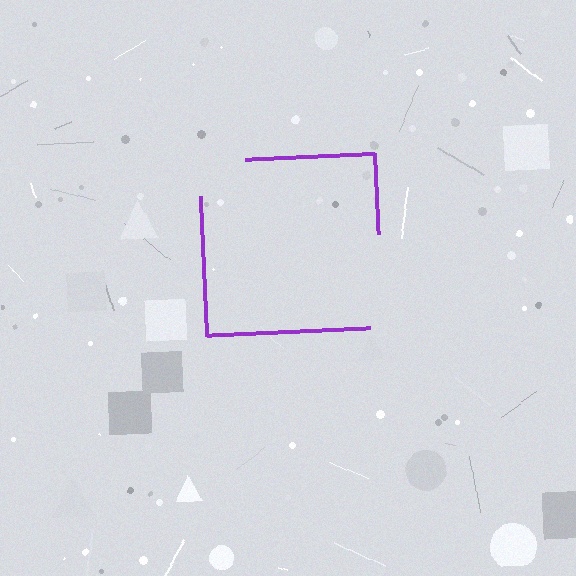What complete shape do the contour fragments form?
The contour fragments form a square.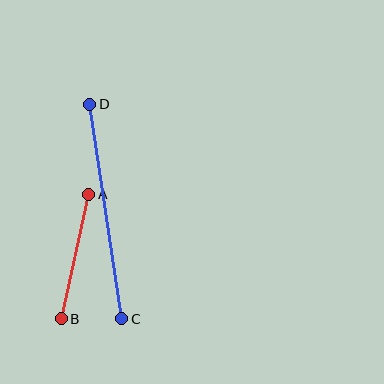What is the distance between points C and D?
The distance is approximately 217 pixels.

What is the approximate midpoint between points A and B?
The midpoint is at approximately (75, 256) pixels.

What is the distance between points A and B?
The distance is approximately 128 pixels.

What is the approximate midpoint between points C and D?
The midpoint is at approximately (106, 211) pixels.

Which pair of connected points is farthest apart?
Points C and D are farthest apart.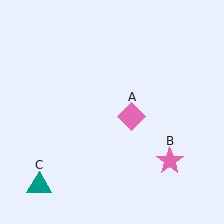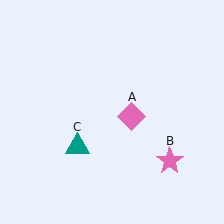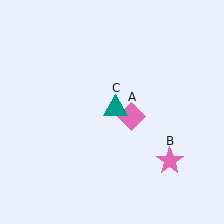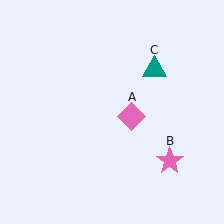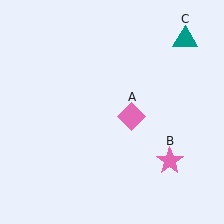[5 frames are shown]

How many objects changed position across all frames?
1 object changed position: teal triangle (object C).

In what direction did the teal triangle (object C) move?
The teal triangle (object C) moved up and to the right.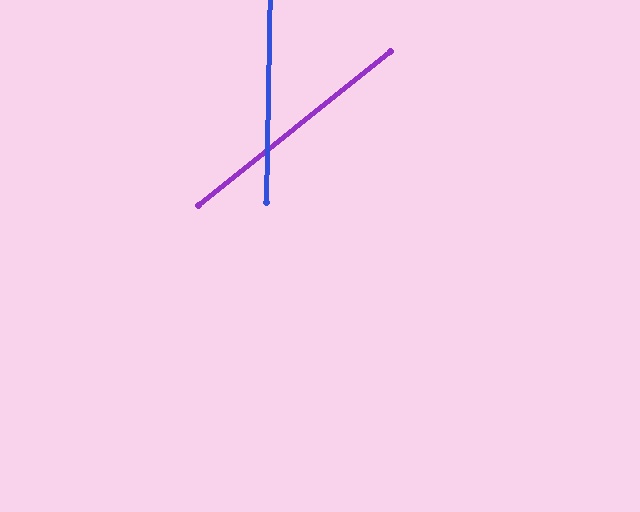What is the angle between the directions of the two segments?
Approximately 50 degrees.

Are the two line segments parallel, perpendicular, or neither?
Neither parallel nor perpendicular — they differ by about 50°.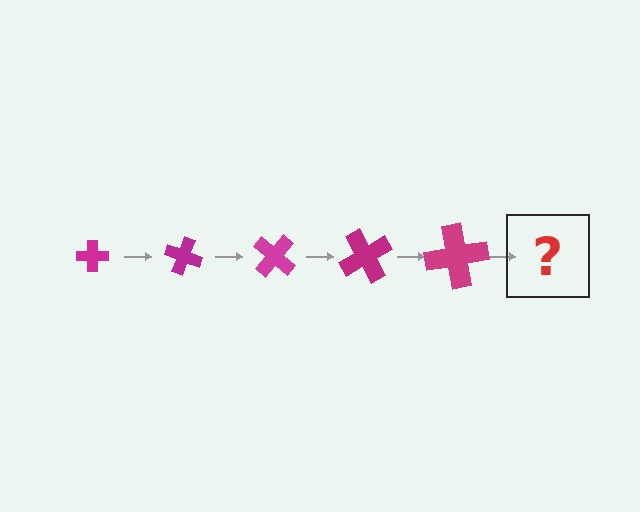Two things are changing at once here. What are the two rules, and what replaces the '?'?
The two rules are that the cross grows larger each step and it rotates 20 degrees each step. The '?' should be a cross, larger than the previous one and rotated 100 degrees from the start.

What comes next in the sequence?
The next element should be a cross, larger than the previous one and rotated 100 degrees from the start.